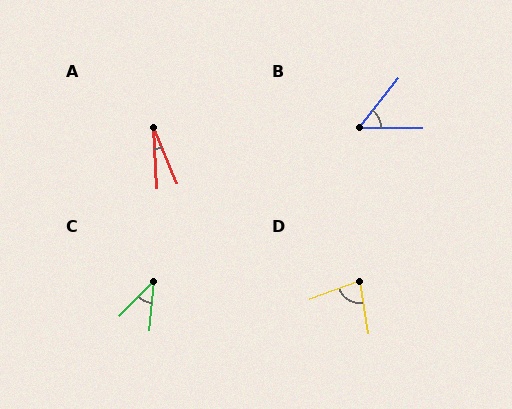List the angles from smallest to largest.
A (19°), C (39°), B (52°), D (79°).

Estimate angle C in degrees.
Approximately 39 degrees.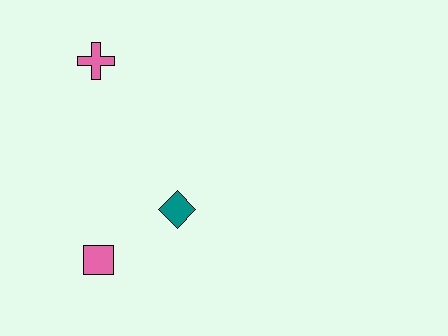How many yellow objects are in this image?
There are no yellow objects.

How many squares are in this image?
There is 1 square.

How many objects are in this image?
There are 3 objects.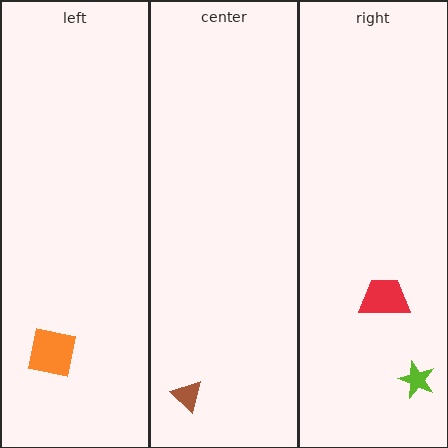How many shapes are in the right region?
2.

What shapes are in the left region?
The orange square.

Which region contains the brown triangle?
The center region.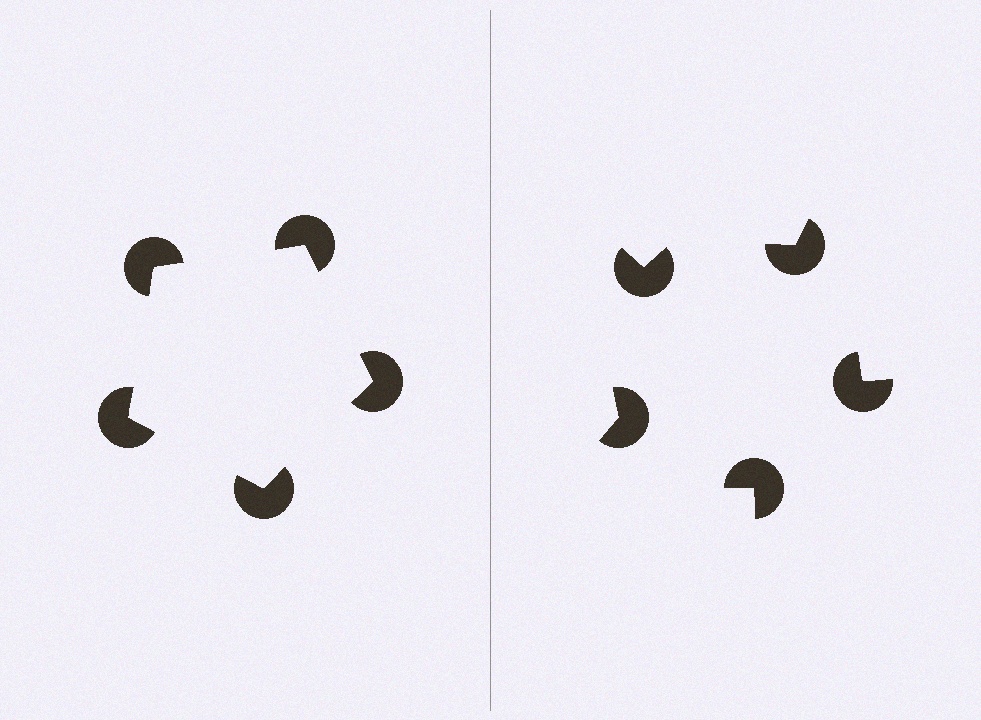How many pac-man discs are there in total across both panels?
10 — 5 on each side.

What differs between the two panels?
The pac-man discs are positioned identically on both sides; only the wedge orientations differ. On the left they align to a pentagon; on the right they are misaligned.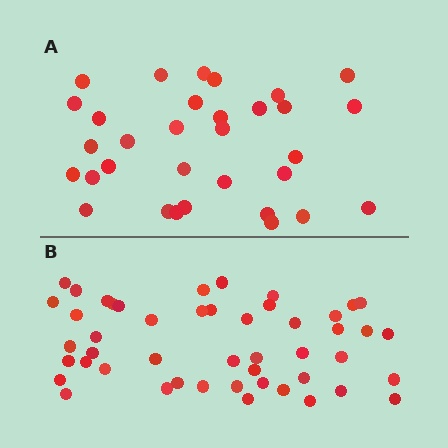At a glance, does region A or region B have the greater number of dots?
Region B (the bottom region) has more dots.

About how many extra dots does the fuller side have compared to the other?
Region B has approximately 15 more dots than region A.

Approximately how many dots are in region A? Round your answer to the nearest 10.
About 30 dots. (The exact count is 32, which rounds to 30.)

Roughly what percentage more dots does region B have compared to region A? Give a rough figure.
About 50% more.